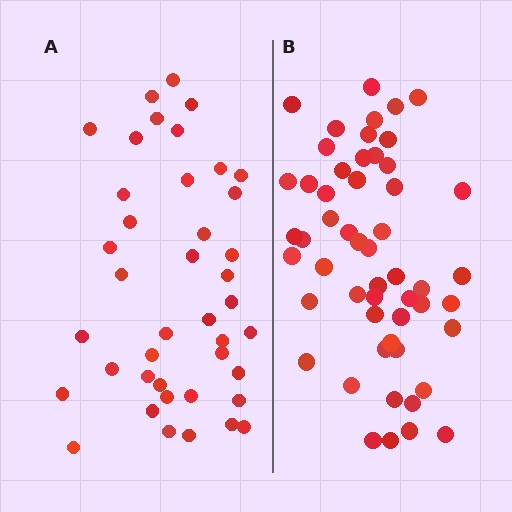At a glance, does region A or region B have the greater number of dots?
Region B (the right region) has more dots.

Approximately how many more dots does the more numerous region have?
Region B has roughly 12 or so more dots than region A.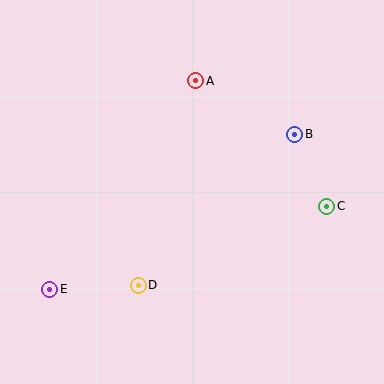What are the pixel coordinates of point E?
Point E is at (50, 289).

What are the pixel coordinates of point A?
Point A is at (196, 81).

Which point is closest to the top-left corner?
Point A is closest to the top-left corner.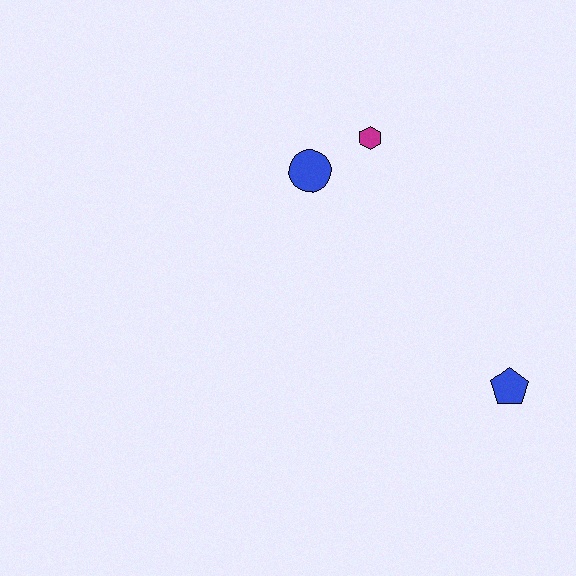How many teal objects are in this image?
There are no teal objects.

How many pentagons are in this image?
There is 1 pentagon.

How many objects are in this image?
There are 3 objects.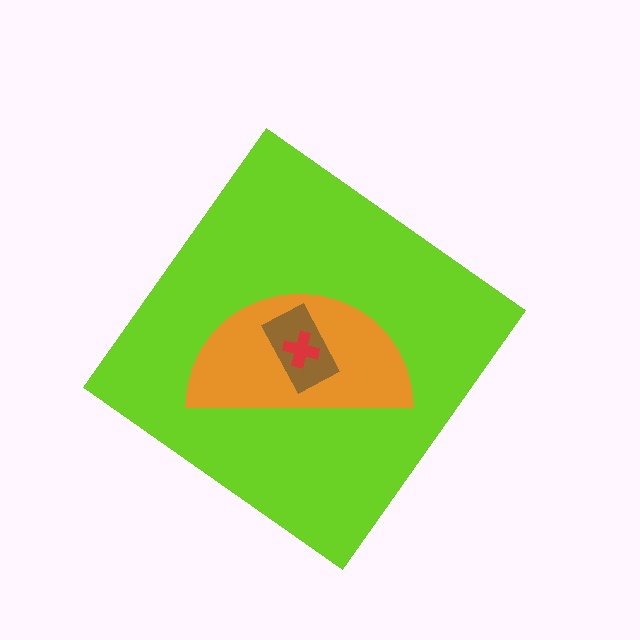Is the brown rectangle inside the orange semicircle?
Yes.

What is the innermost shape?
The red cross.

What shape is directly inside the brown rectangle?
The red cross.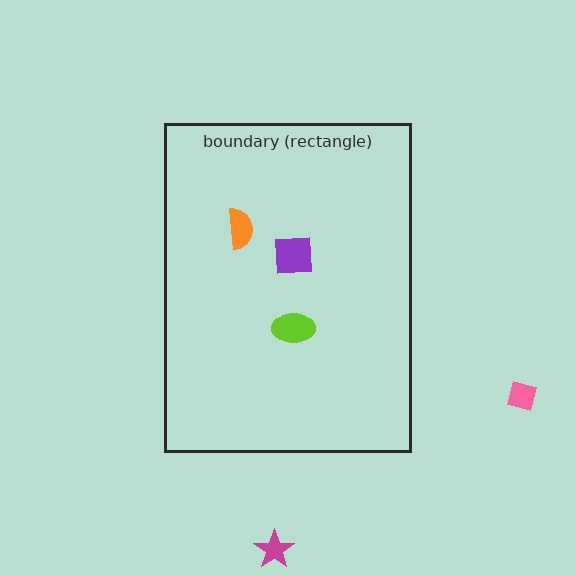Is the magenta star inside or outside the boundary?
Outside.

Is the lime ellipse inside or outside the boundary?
Inside.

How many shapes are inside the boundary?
3 inside, 2 outside.